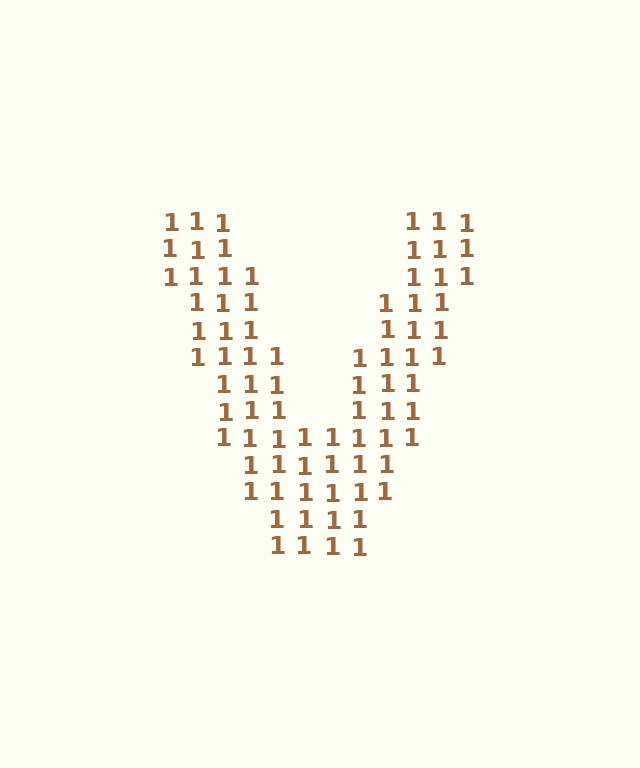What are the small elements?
The small elements are digit 1's.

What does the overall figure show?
The overall figure shows the letter V.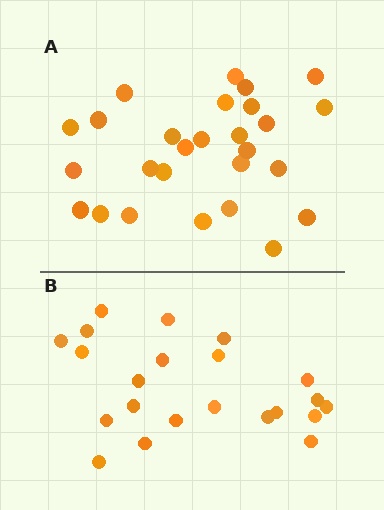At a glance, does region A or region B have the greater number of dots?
Region A (the top region) has more dots.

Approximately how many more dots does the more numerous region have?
Region A has about 5 more dots than region B.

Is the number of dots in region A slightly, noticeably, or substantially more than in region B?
Region A has only slightly more — the two regions are fairly close. The ratio is roughly 1.2 to 1.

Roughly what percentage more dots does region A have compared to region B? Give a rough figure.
About 25% more.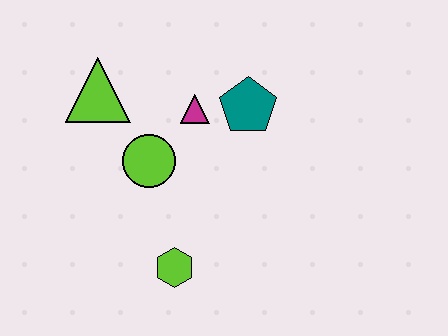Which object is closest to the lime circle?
The magenta triangle is closest to the lime circle.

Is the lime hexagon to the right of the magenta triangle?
No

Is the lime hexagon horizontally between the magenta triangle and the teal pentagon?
No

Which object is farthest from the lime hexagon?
The lime triangle is farthest from the lime hexagon.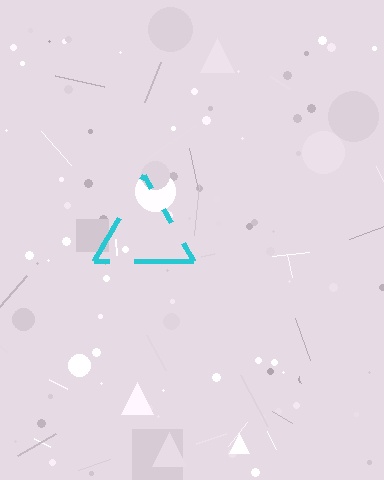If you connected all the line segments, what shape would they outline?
They would outline a triangle.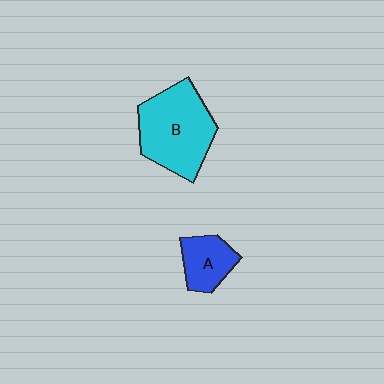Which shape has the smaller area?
Shape A (blue).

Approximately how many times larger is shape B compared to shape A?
Approximately 2.2 times.